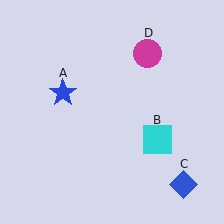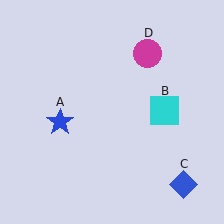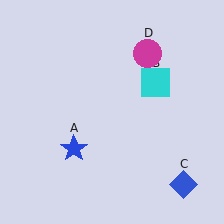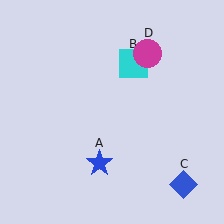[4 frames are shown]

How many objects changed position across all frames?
2 objects changed position: blue star (object A), cyan square (object B).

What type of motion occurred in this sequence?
The blue star (object A), cyan square (object B) rotated counterclockwise around the center of the scene.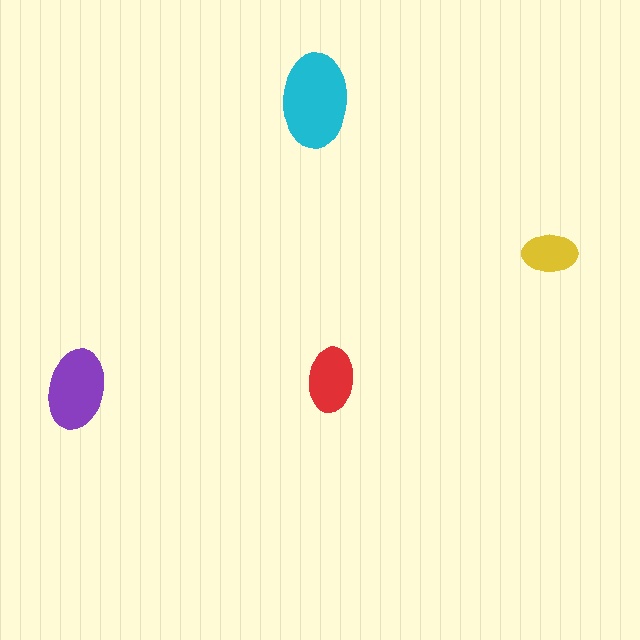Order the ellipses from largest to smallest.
the cyan one, the purple one, the red one, the yellow one.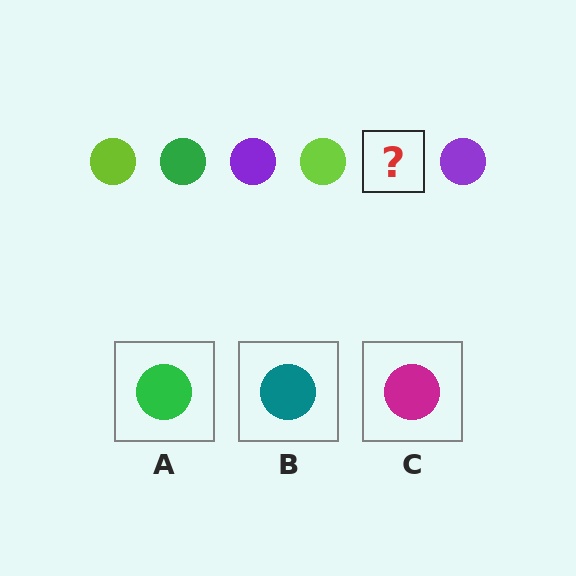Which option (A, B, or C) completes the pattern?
A.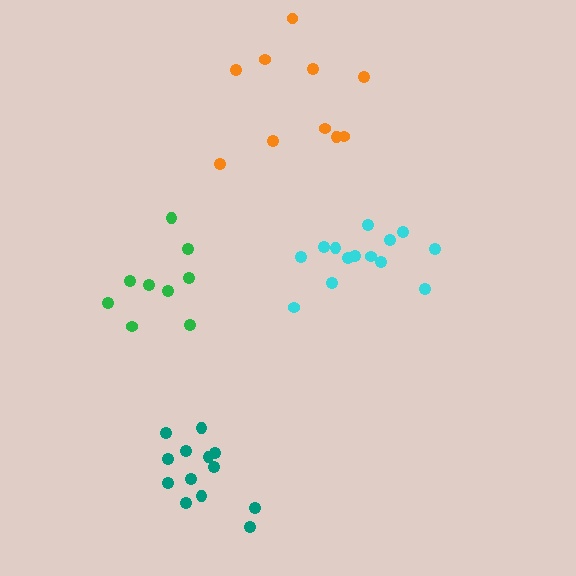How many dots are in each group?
Group 1: 14 dots, Group 2: 9 dots, Group 3: 10 dots, Group 4: 13 dots (46 total).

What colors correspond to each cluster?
The clusters are colored: cyan, green, orange, teal.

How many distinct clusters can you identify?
There are 4 distinct clusters.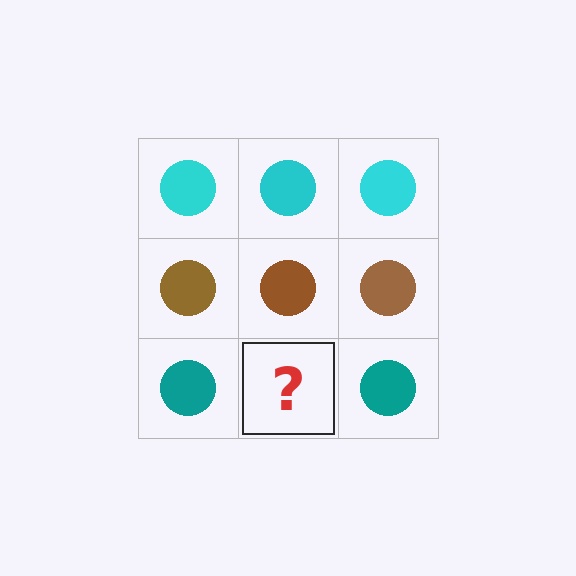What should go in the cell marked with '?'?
The missing cell should contain a teal circle.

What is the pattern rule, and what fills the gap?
The rule is that each row has a consistent color. The gap should be filled with a teal circle.